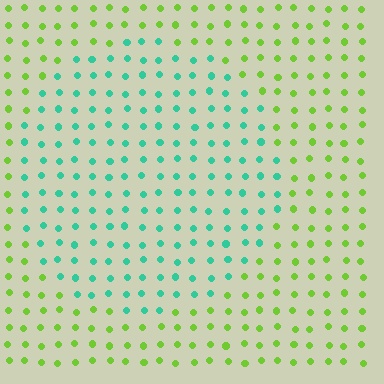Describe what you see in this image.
The image is filled with small lime elements in a uniform arrangement. A circle-shaped region is visible where the elements are tinted to a slightly different hue, forming a subtle color boundary.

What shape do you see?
I see a circle.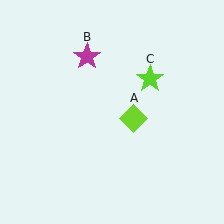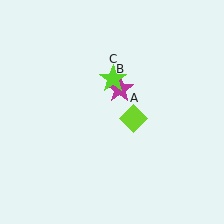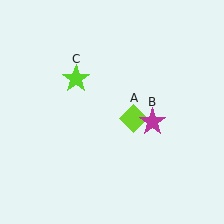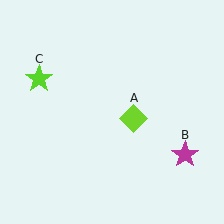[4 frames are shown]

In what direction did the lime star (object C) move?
The lime star (object C) moved left.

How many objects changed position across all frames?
2 objects changed position: magenta star (object B), lime star (object C).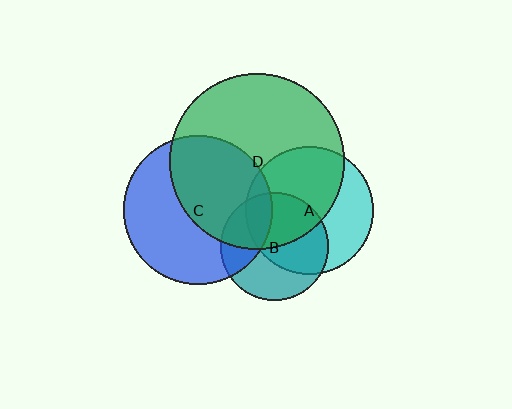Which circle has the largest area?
Circle D (green).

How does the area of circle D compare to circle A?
Approximately 1.9 times.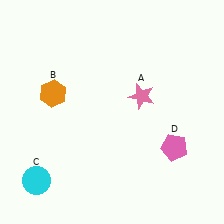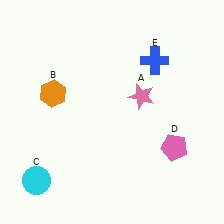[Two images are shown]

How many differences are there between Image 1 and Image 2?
There is 1 difference between the two images.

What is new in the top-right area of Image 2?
A blue cross (E) was added in the top-right area of Image 2.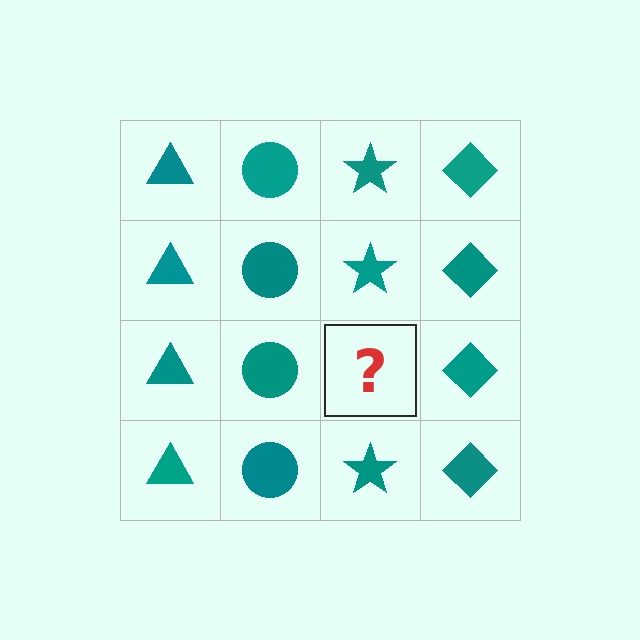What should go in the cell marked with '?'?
The missing cell should contain a teal star.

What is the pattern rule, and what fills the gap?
The rule is that each column has a consistent shape. The gap should be filled with a teal star.